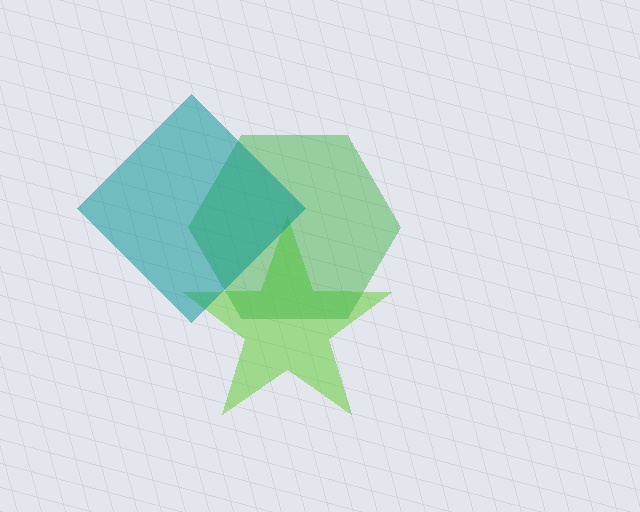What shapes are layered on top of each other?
The layered shapes are: a lime star, a green hexagon, a teal diamond.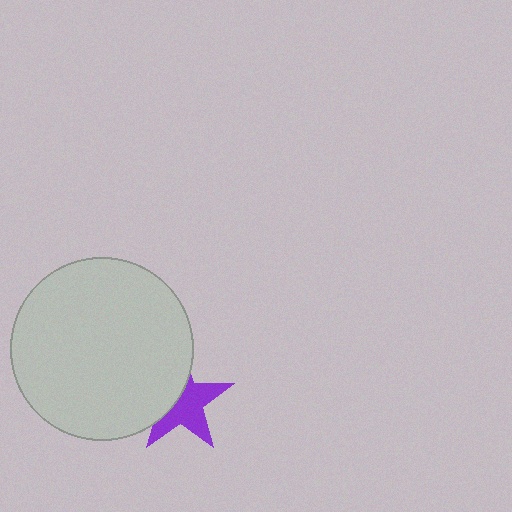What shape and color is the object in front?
The object in front is a light gray circle.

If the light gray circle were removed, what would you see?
You would see the complete purple star.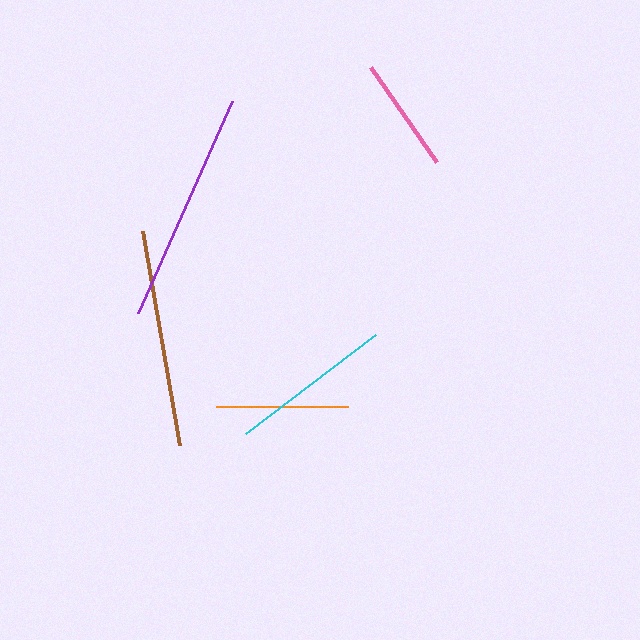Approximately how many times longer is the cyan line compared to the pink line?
The cyan line is approximately 1.4 times the length of the pink line.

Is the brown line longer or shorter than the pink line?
The brown line is longer than the pink line.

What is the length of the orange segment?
The orange segment is approximately 132 pixels long.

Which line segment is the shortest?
The pink line is the shortest at approximately 116 pixels.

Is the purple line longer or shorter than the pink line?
The purple line is longer than the pink line.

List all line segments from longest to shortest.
From longest to shortest: purple, brown, cyan, orange, pink.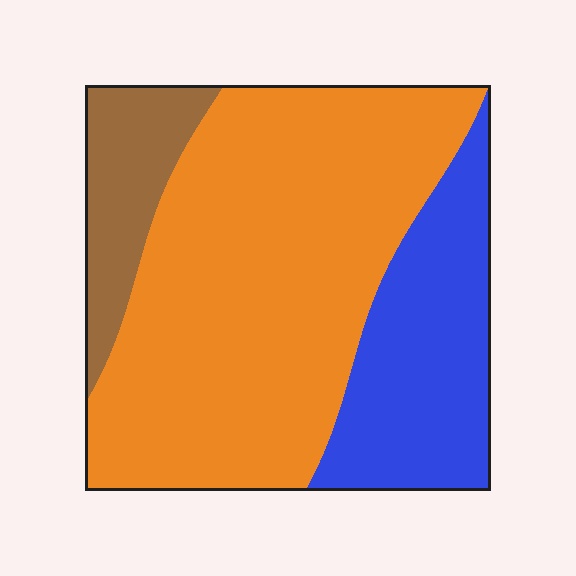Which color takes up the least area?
Brown, at roughly 10%.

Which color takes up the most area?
Orange, at roughly 65%.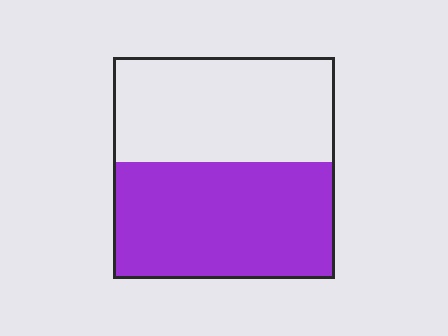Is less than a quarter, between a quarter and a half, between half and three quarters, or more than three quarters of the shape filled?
Between half and three quarters.